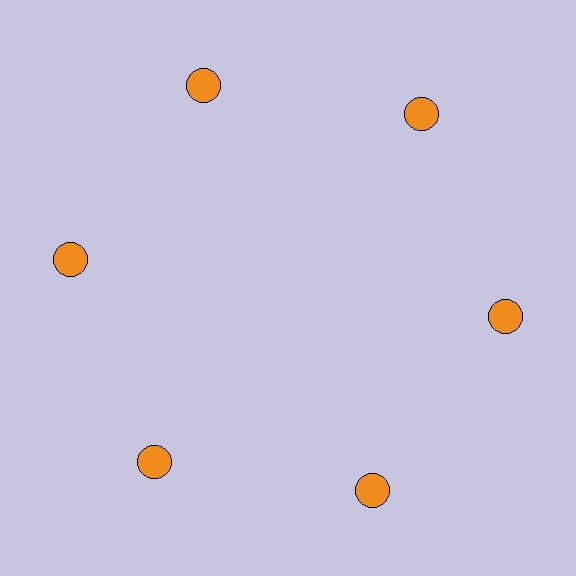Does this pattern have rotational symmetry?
Yes, this pattern has 6-fold rotational symmetry. It looks the same after rotating 60 degrees around the center.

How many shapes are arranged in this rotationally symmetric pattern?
There are 6 shapes, arranged in 6 groups of 1.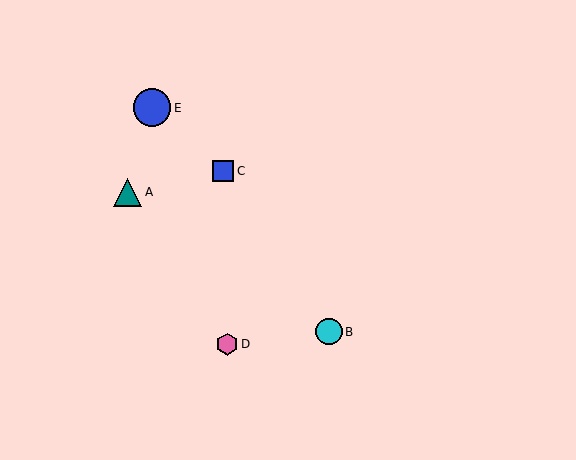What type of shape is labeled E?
Shape E is a blue circle.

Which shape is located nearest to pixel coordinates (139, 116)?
The blue circle (labeled E) at (152, 108) is nearest to that location.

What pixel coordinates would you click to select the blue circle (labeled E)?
Click at (152, 108) to select the blue circle E.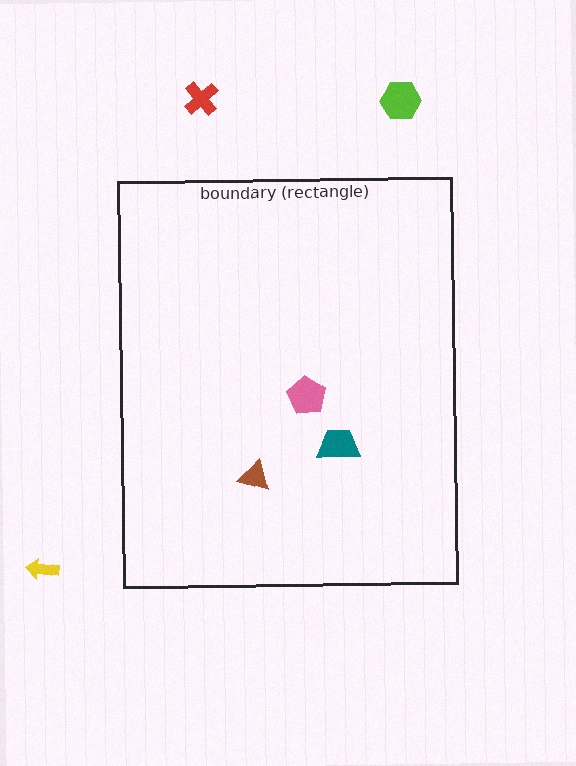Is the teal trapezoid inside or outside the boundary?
Inside.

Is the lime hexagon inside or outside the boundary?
Outside.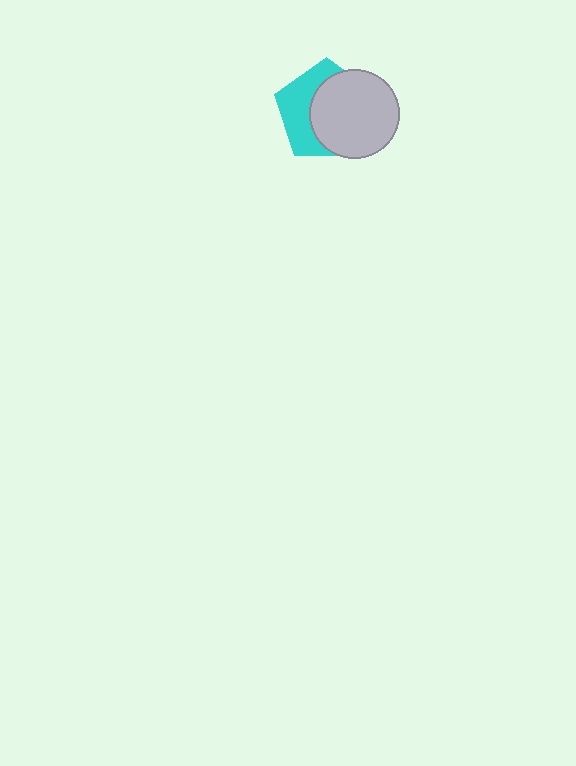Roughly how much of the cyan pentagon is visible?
A small part of it is visible (roughly 41%).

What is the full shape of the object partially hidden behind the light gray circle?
The partially hidden object is a cyan pentagon.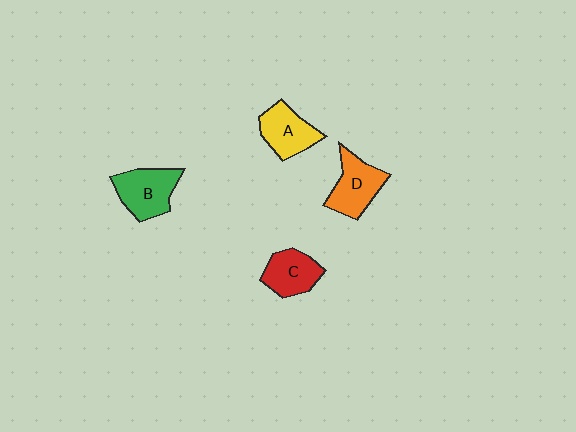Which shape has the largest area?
Shape B (green).